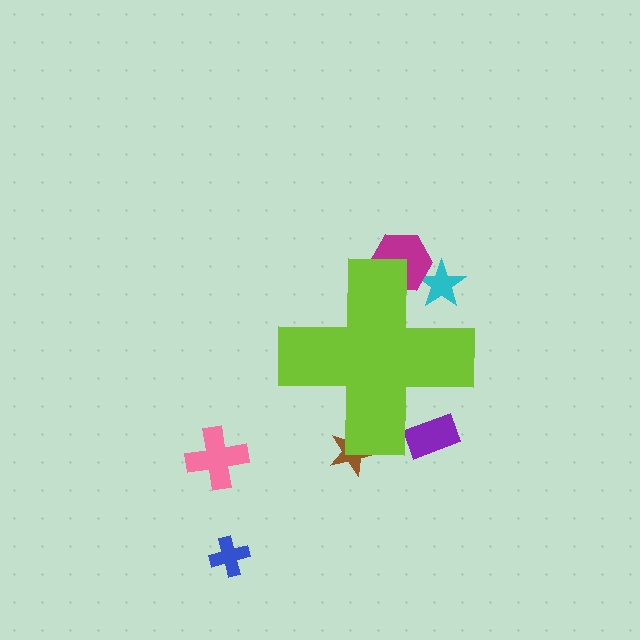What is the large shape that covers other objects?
A lime cross.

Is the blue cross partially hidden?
No, the blue cross is fully visible.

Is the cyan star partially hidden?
Yes, the cyan star is partially hidden behind the lime cross.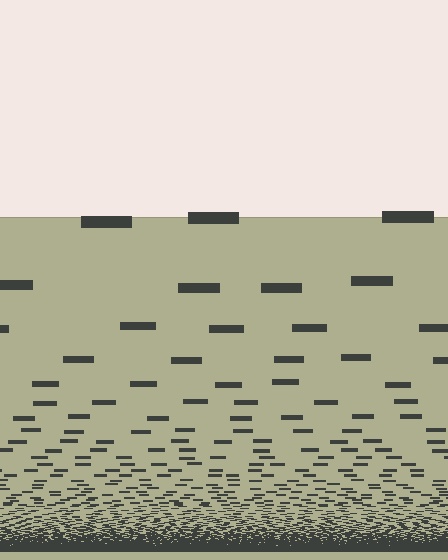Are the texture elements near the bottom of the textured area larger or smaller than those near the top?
Smaller. The gradient is inverted — elements near the bottom are smaller and denser.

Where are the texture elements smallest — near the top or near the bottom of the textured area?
Near the bottom.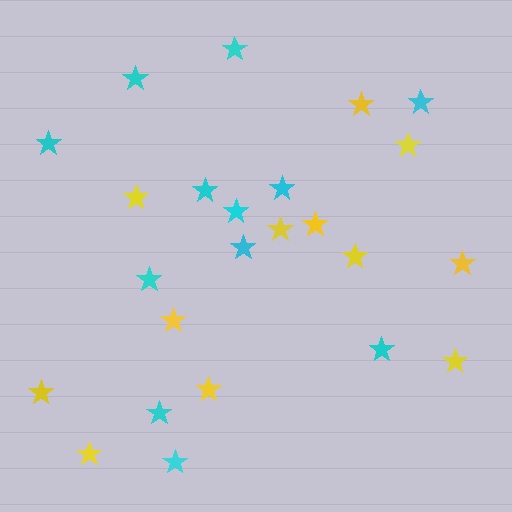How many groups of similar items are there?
There are 2 groups: one group of yellow stars (12) and one group of cyan stars (12).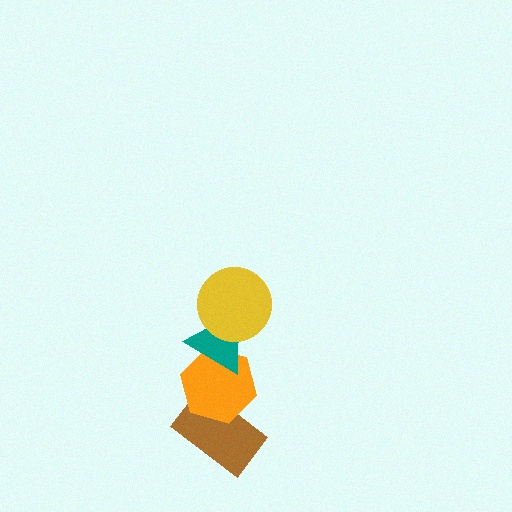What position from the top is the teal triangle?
The teal triangle is 2nd from the top.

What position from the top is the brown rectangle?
The brown rectangle is 4th from the top.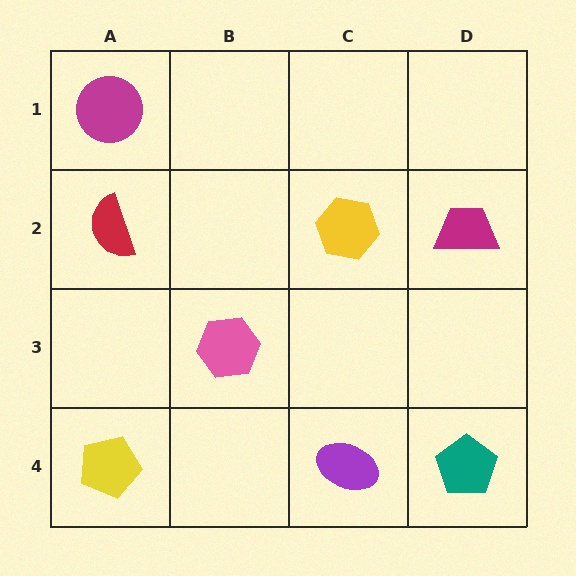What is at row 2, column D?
A magenta trapezoid.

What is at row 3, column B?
A pink hexagon.